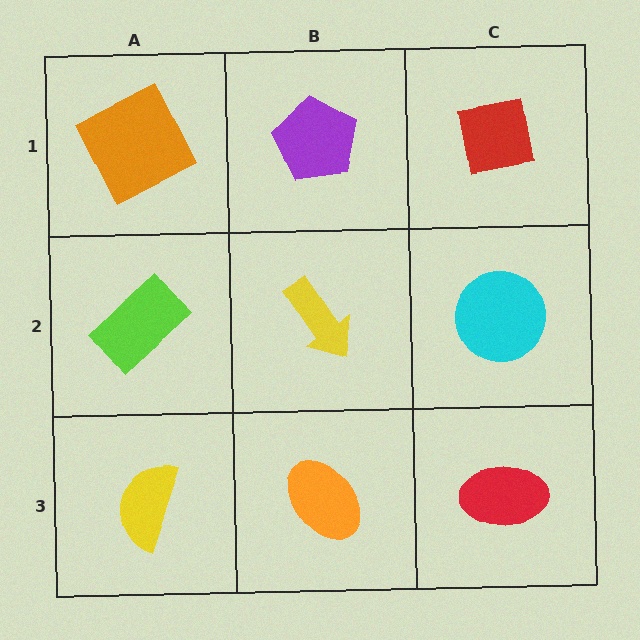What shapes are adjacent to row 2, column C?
A red square (row 1, column C), a red ellipse (row 3, column C), a yellow arrow (row 2, column B).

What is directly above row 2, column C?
A red square.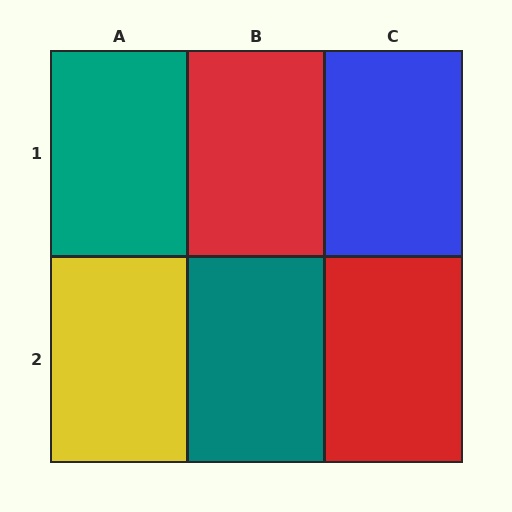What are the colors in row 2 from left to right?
Yellow, teal, red.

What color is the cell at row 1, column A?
Teal.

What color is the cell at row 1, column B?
Red.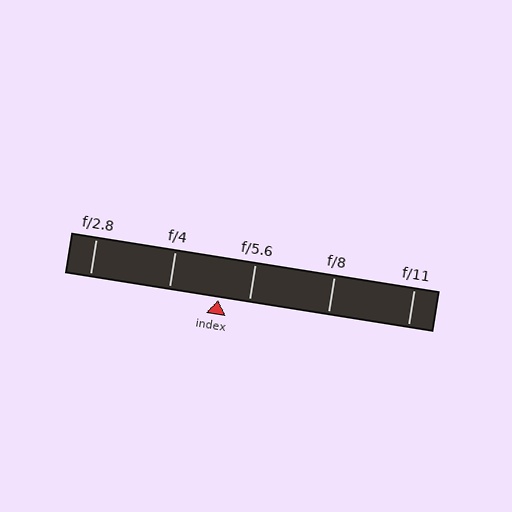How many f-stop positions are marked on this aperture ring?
There are 5 f-stop positions marked.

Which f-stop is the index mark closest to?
The index mark is closest to f/5.6.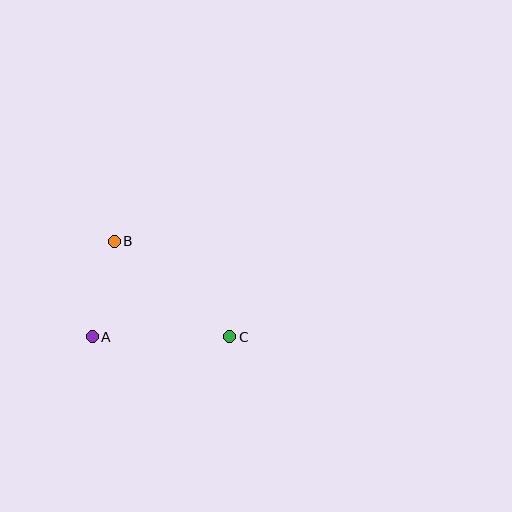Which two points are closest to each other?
Points A and B are closest to each other.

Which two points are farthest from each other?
Points B and C are farthest from each other.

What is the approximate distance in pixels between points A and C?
The distance between A and C is approximately 138 pixels.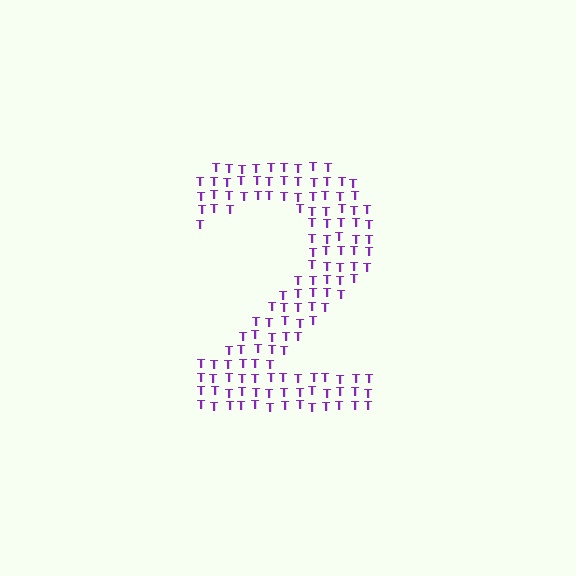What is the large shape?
The large shape is the digit 2.